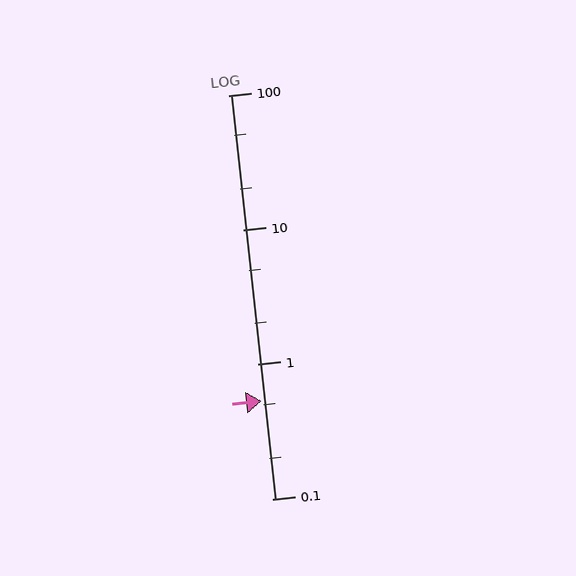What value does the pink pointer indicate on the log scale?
The pointer indicates approximately 0.53.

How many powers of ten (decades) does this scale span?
The scale spans 3 decades, from 0.1 to 100.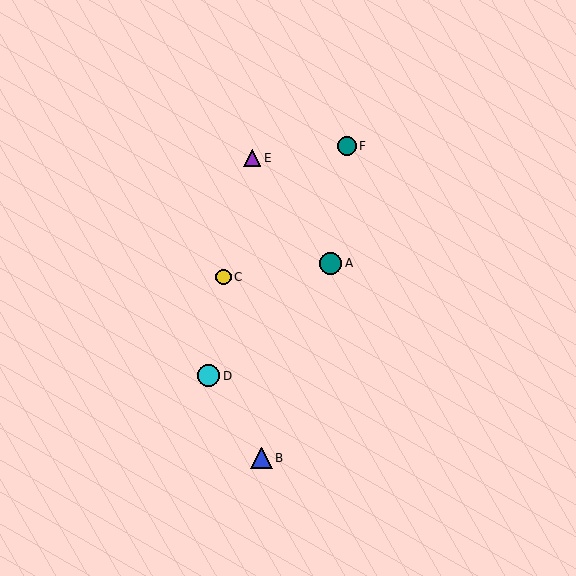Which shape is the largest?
The teal circle (labeled A) is the largest.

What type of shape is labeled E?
Shape E is a purple triangle.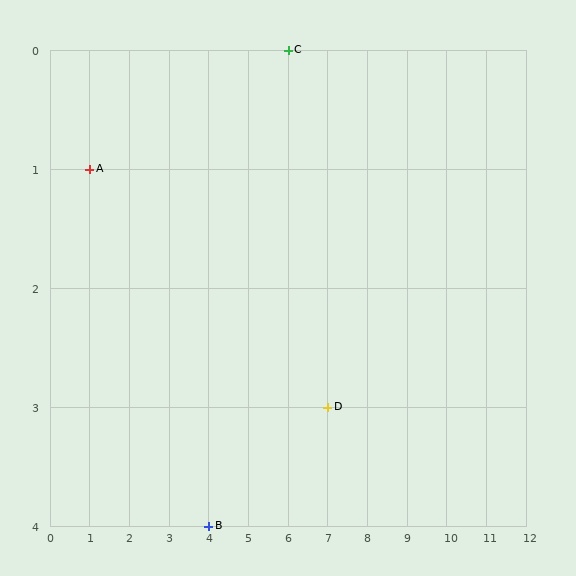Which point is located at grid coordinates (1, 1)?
Point A is at (1, 1).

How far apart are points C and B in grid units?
Points C and B are 2 columns and 4 rows apart (about 4.5 grid units diagonally).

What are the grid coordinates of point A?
Point A is at grid coordinates (1, 1).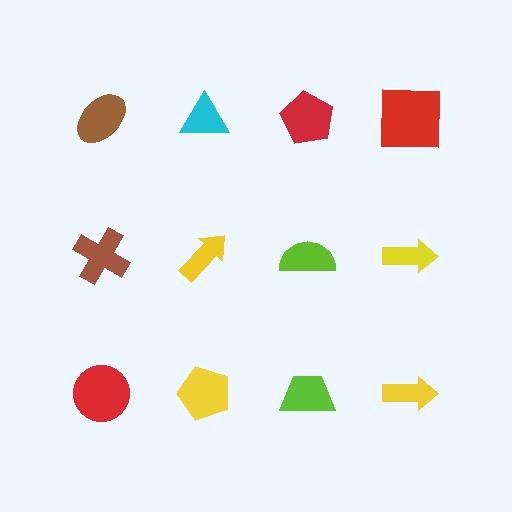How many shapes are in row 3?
4 shapes.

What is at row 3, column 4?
A yellow arrow.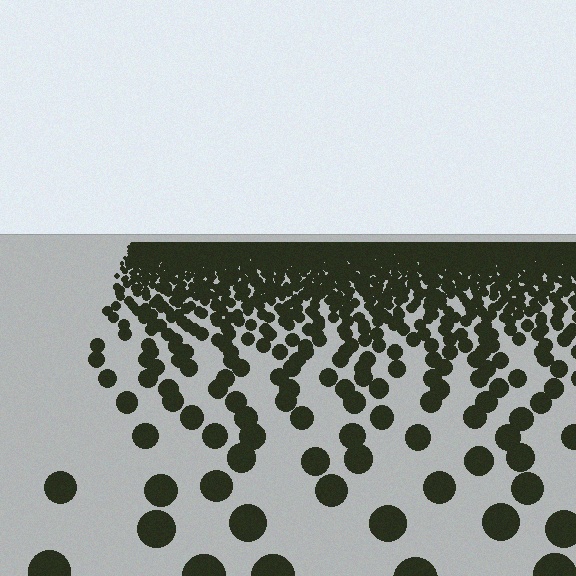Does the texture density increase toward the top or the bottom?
Density increases toward the top.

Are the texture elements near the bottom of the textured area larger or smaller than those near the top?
Larger. Near the bottom, elements are closer to the viewer and appear at a bigger on-screen size.